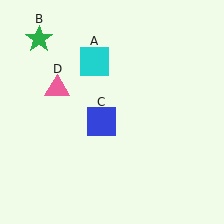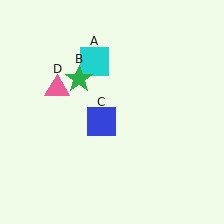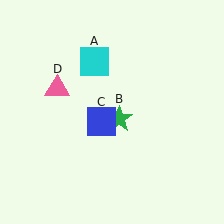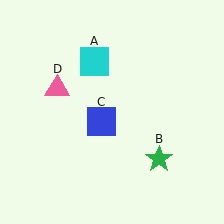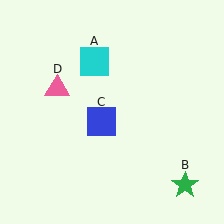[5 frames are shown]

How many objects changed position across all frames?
1 object changed position: green star (object B).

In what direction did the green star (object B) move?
The green star (object B) moved down and to the right.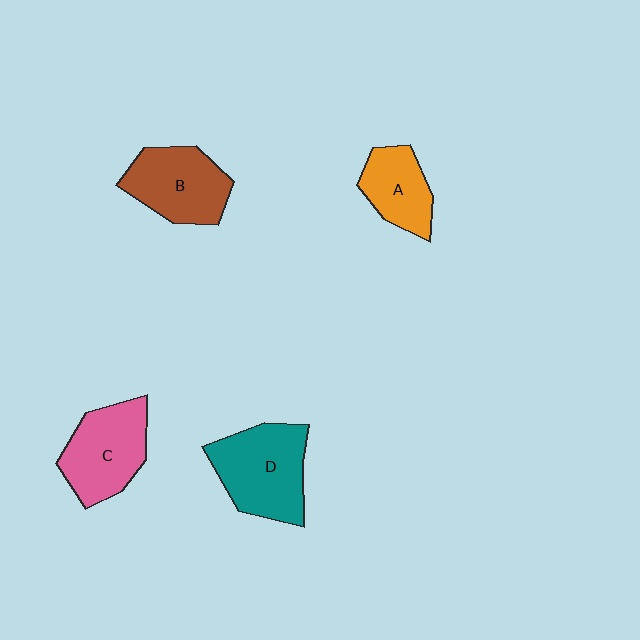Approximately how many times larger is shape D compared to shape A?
Approximately 1.6 times.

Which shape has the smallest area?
Shape A (orange).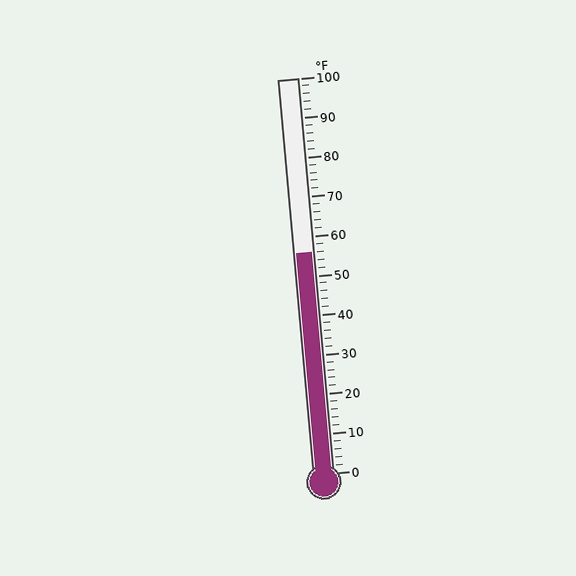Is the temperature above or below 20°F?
The temperature is above 20°F.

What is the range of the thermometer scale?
The thermometer scale ranges from 0°F to 100°F.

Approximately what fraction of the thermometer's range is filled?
The thermometer is filled to approximately 55% of its range.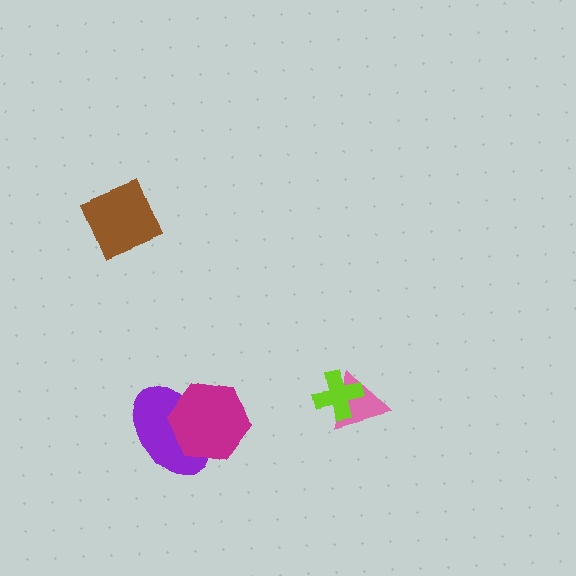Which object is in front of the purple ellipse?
The magenta hexagon is in front of the purple ellipse.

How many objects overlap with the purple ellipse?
1 object overlaps with the purple ellipse.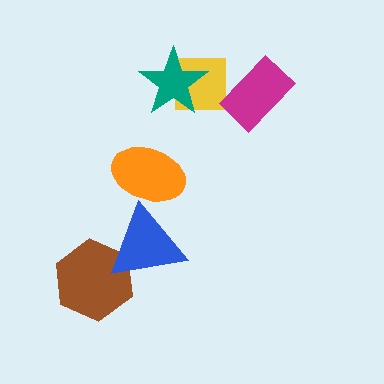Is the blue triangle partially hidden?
No, no other shape covers it.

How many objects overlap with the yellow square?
1 object overlaps with the yellow square.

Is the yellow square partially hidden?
Yes, it is partially covered by another shape.